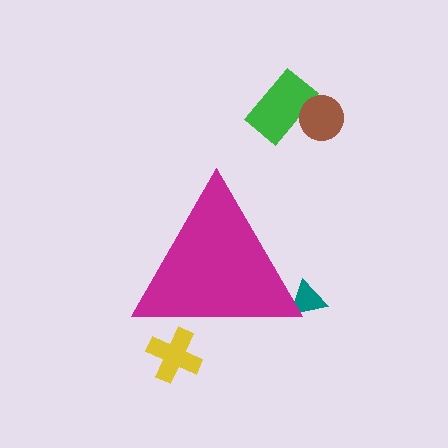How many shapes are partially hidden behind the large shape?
2 shapes are partially hidden.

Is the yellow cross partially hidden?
Yes, the yellow cross is partially hidden behind the magenta triangle.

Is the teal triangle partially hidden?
Yes, the teal triangle is partially hidden behind the magenta triangle.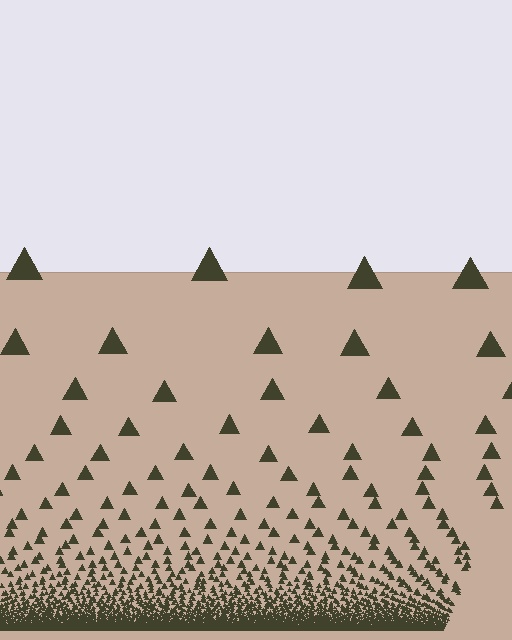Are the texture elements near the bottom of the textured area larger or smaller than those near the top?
Smaller. The gradient is inverted — elements near the bottom are smaller and denser.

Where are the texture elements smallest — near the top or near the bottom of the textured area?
Near the bottom.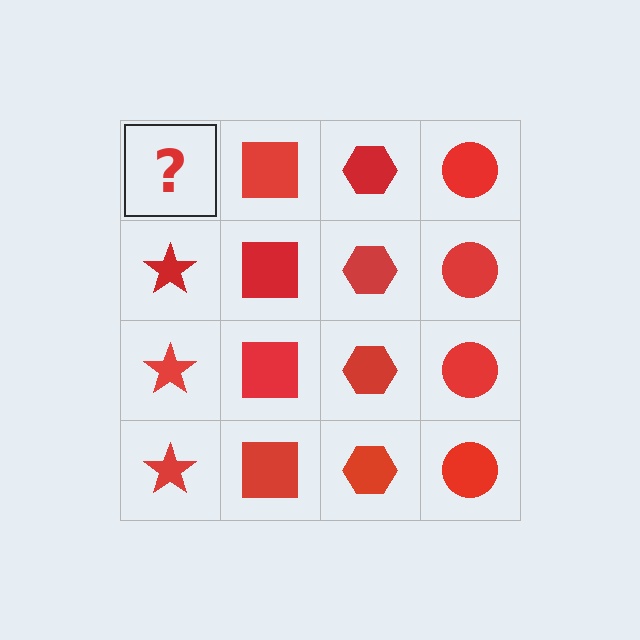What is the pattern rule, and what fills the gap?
The rule is that each column has a consistent shape. The gap should be filled with a red star.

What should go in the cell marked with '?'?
The missing cell should contain a red star.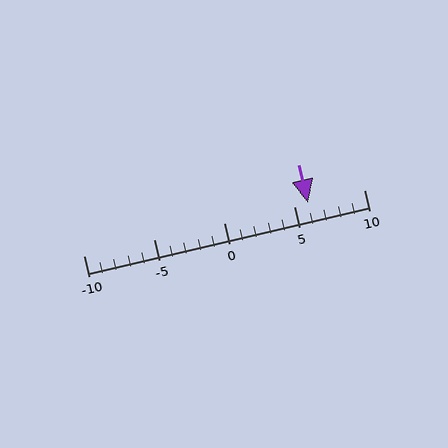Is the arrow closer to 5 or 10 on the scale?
The arrow is closer to 5.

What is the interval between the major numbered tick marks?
The major tick marks are spaced 5 units apart.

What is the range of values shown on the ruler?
The ruler shows values from -10 to 10.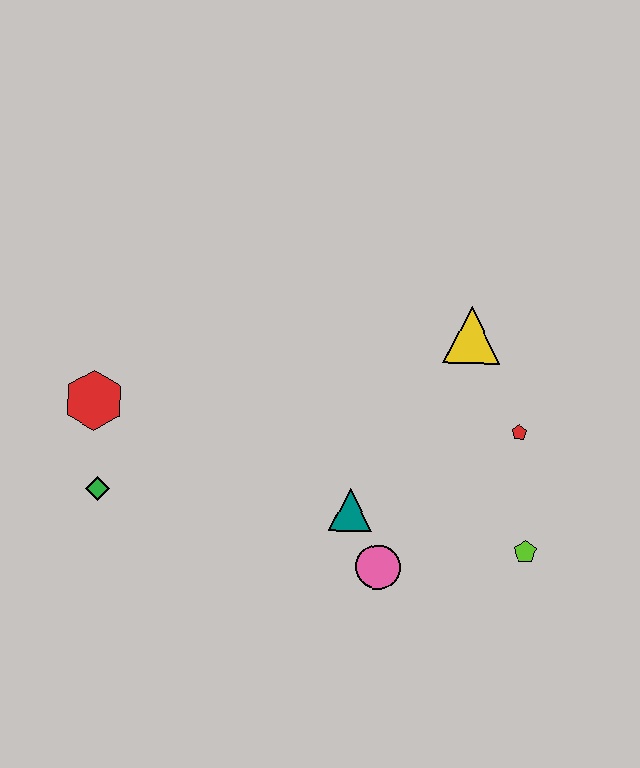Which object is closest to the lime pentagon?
The red pentagon is closest to the lime pentagon.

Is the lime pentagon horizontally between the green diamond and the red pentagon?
No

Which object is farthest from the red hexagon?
The lime pentagon is farthest from the red hexagon.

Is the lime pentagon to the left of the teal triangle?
No